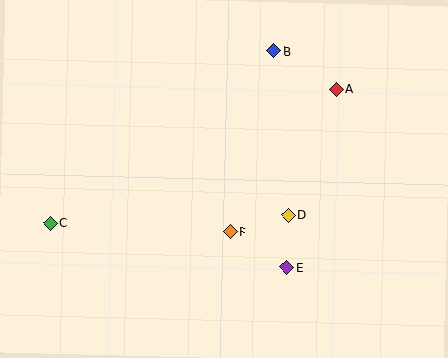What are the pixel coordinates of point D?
Point D is at (289, 215).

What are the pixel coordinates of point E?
Point E is at (287, 267).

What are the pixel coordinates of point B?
Point B is at (274, 51).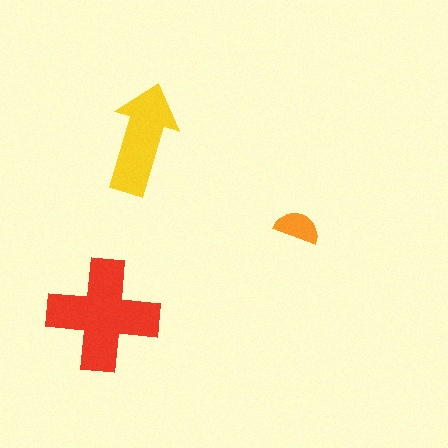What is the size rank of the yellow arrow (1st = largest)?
2nd.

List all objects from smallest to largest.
The orange semicircle, the yellow arrow, the red cross.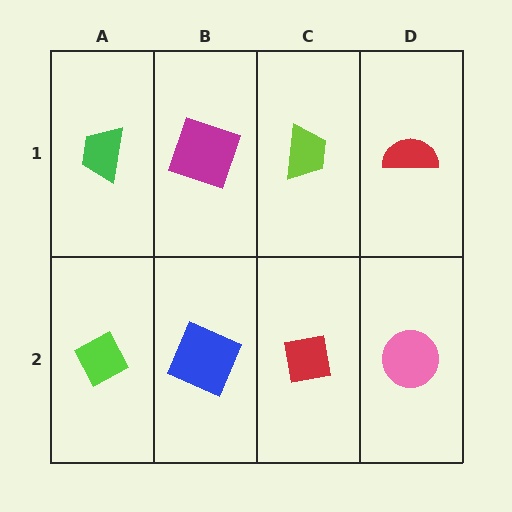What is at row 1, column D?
A red semicircle.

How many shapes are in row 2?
4 shapes.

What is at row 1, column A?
A green trapezoid.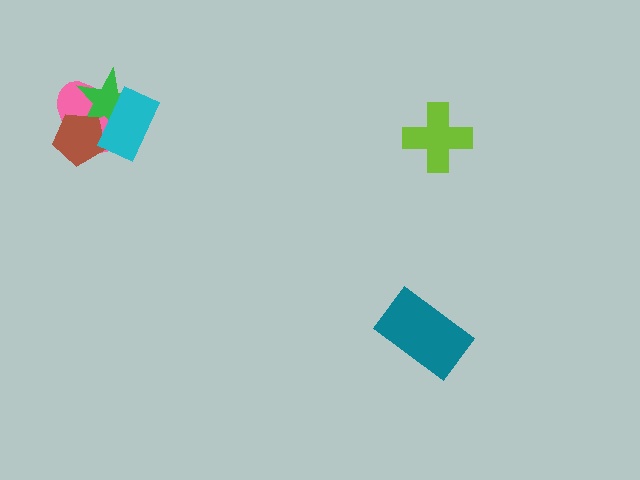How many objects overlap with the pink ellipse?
3 objects overlap with the pink ellipse.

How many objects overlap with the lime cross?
0 objects overlap with the lime cross.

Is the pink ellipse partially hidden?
Yes, it is partially covered by another shape.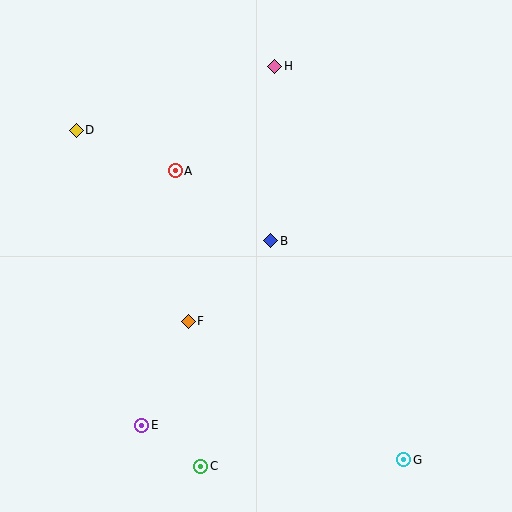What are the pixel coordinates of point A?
Point A is at (175, 171).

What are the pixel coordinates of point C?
Point C is at (201, 466).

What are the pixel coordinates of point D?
Point D is at (76, 130).